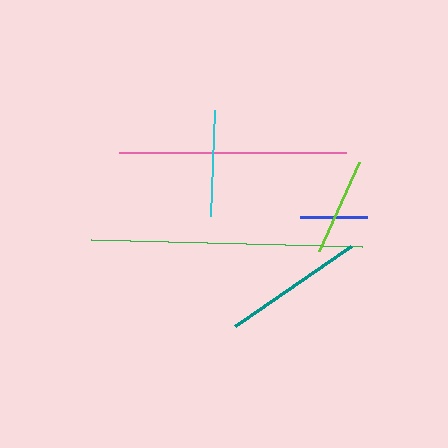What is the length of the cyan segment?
The cyan segment is approximately 106 pixels long.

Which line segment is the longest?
The green line is the longest at approximately 271 pixels.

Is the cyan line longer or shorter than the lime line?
The cyan line is longer than the lime line.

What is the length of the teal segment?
The teal segment is approximately 141 pixels long.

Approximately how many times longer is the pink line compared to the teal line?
The pink line is approximately 1.6 times the length of the teal line.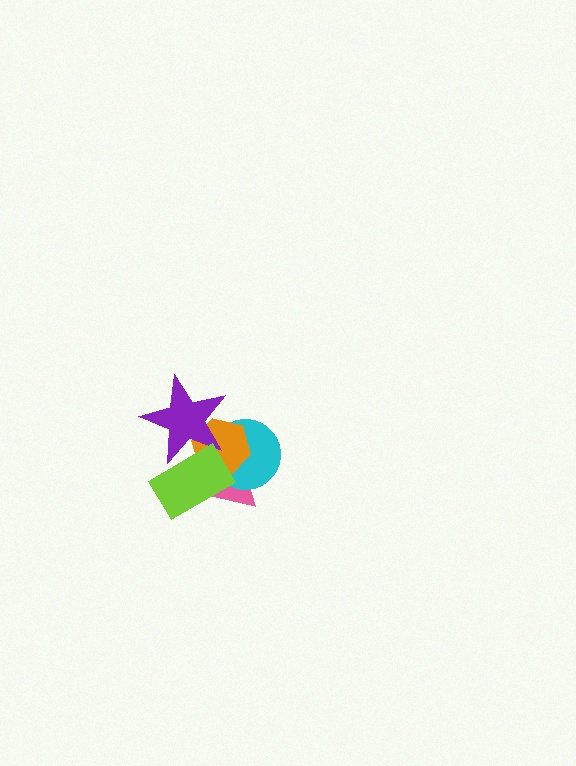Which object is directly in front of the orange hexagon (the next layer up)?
The purple star is directly in front of the orange hexagon.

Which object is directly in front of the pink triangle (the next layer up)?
The cyan circle is directly in front of the pink triangle.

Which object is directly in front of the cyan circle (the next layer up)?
The orange hexagon is directly in front of the cyan circle.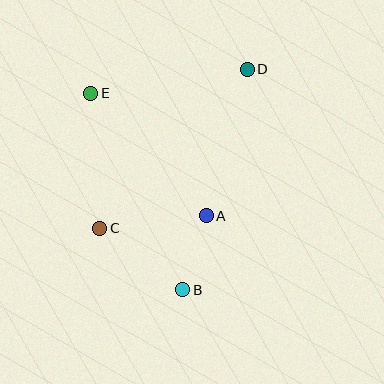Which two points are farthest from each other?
Points B and D are farthest from each other.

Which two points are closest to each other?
Points A and B are closest to each other.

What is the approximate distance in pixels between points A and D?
The distance between A and D is approximately 152 pixels.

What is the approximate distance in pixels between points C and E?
The distance between C and E is approximately 135 pixels.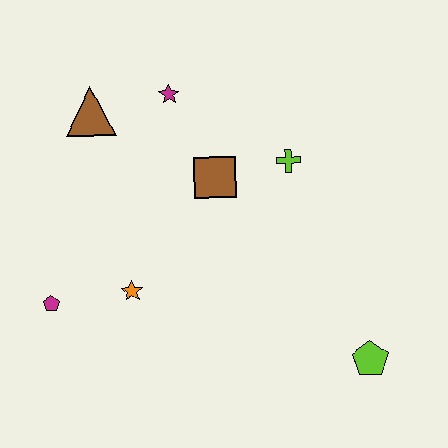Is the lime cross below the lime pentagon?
No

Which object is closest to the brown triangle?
The magenta star is closest to the brown triangle.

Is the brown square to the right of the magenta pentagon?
Yes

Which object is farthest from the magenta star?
The lime pentagon is farthest from the magenta star.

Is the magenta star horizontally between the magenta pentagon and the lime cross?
Yes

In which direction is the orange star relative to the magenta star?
The orange star is below the magenta star.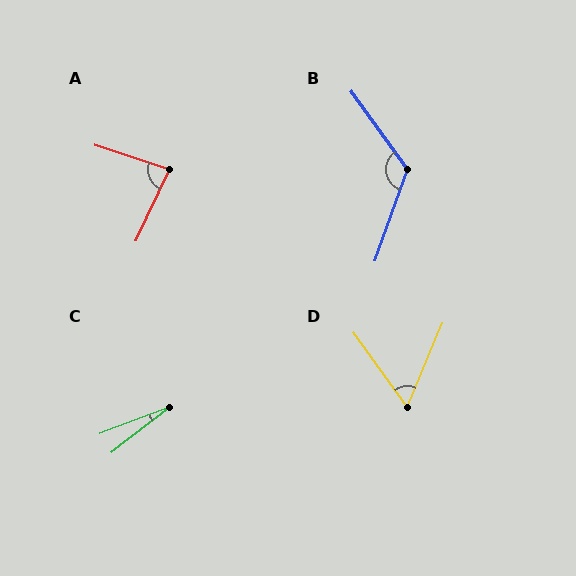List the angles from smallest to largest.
C (17°), D (58°), A (83°), B (125°).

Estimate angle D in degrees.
Approximately 58 degrees.